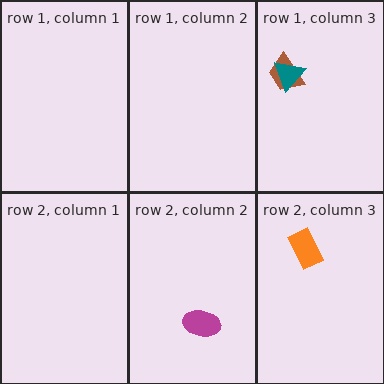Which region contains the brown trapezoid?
The row 1, column 3 region.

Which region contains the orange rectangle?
The row 2, column 3 region.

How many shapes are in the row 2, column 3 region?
1.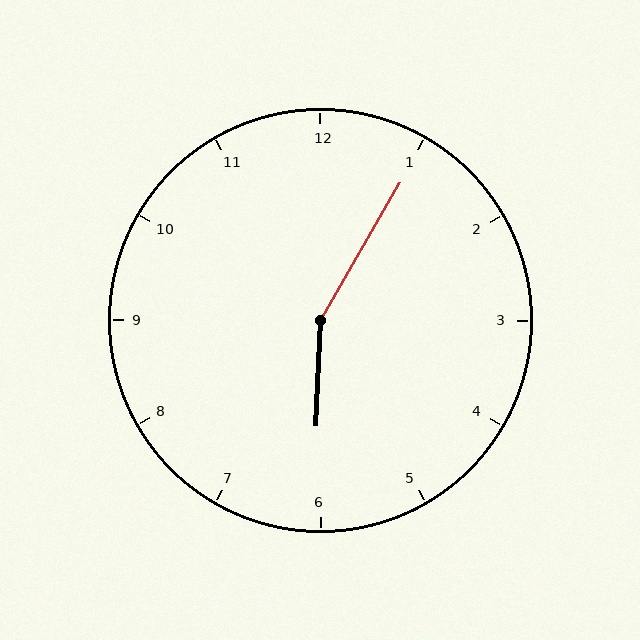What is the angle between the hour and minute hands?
Approximately 152 degrees.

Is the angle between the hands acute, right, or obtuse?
It is obtuse.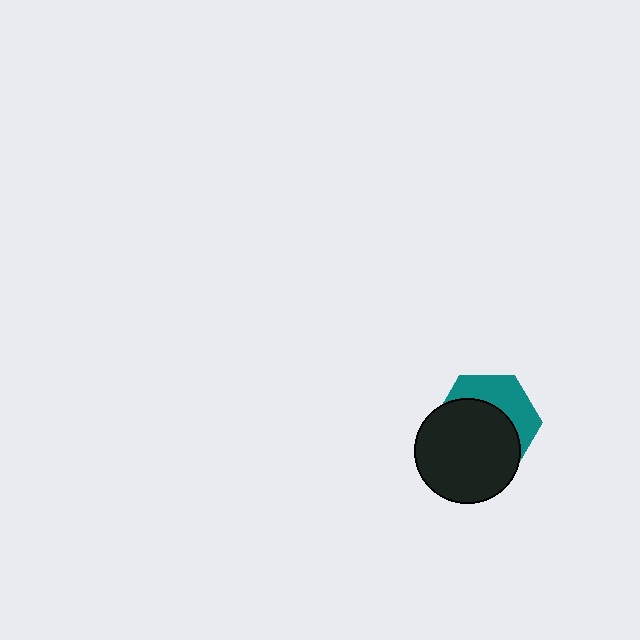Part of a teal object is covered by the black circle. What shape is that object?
It is a hexagon.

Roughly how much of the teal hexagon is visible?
A small part of it is visible (roughly 37%).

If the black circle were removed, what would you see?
You would see the complete teal hexagon.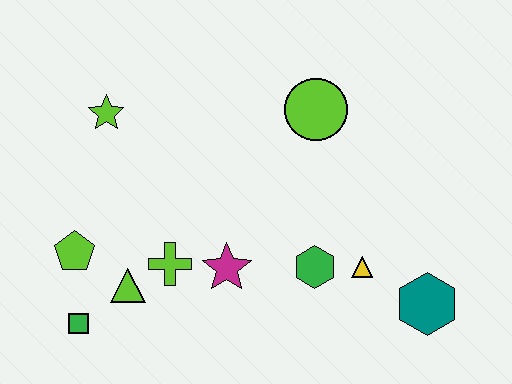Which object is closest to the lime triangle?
The lime cross is closest to the lime triangle.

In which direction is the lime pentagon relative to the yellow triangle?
The lime pentagon is to the left of the yellow triangle.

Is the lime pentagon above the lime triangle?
Yes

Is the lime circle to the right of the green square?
Yes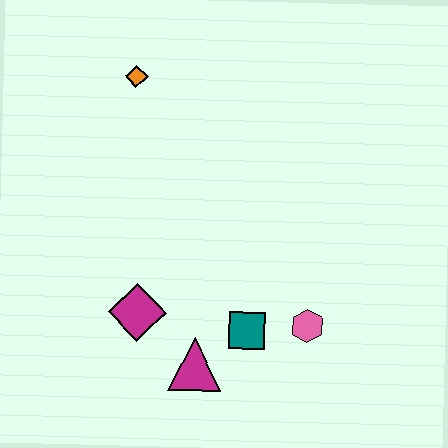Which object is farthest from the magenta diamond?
The orange diamond is farthest from the magenta diamond.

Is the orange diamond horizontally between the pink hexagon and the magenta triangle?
No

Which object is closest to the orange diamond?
The magenta diamond is closest to the orange diamond.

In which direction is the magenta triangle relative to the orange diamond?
The magenta triangle is below the orange diamond.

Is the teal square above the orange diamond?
No